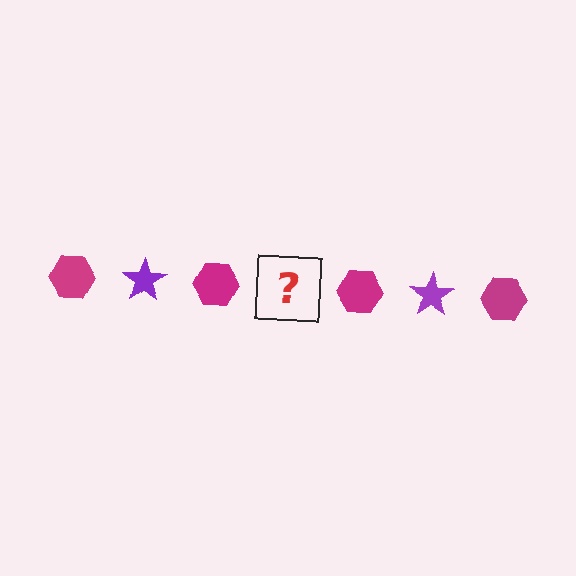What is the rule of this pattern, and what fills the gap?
The rule is that the pattern alternates between magenta hexagon and purple star. The gap should be filled with a purple star.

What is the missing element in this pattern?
The missing element is a purple star.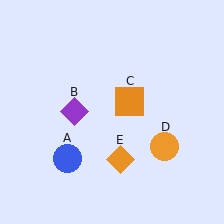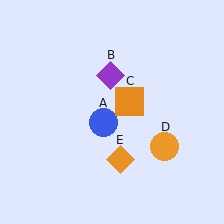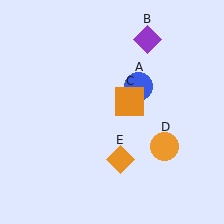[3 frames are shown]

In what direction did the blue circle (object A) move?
The blue circle (object A) moved up and to the right.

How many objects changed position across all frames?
2 objects changed position: blue circle (object A), purple diamond (object B).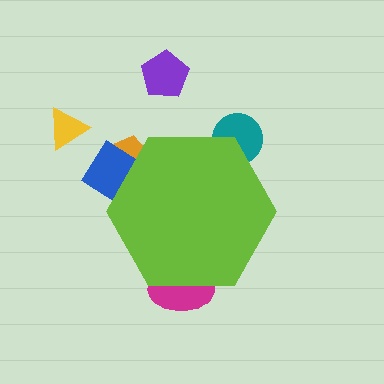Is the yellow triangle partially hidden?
No, the yellow triangle is fully visible.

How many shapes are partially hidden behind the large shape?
4 shapes are partially hidden.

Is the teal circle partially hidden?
Yes, the teal circle is partially hidden behind the lime hexagon.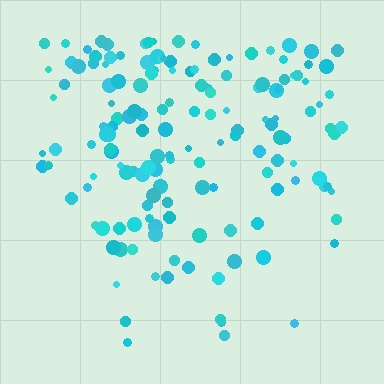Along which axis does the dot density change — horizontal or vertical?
Vertical.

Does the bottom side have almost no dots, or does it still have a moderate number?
Still a moderate number, just noticeably fewer than the top.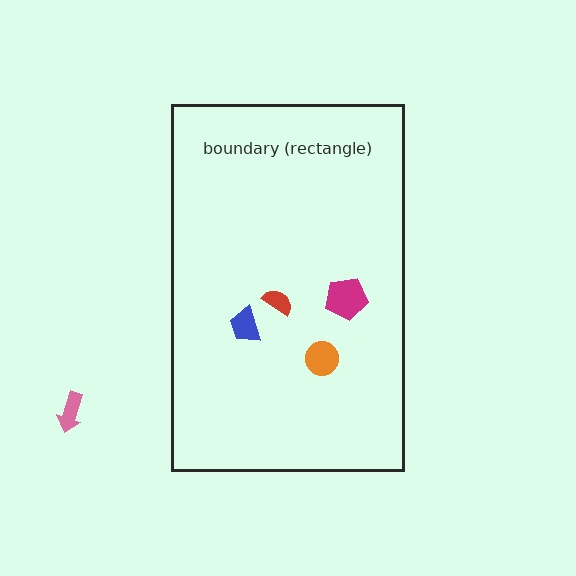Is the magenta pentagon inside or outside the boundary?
Inside.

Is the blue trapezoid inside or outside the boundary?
Inside.